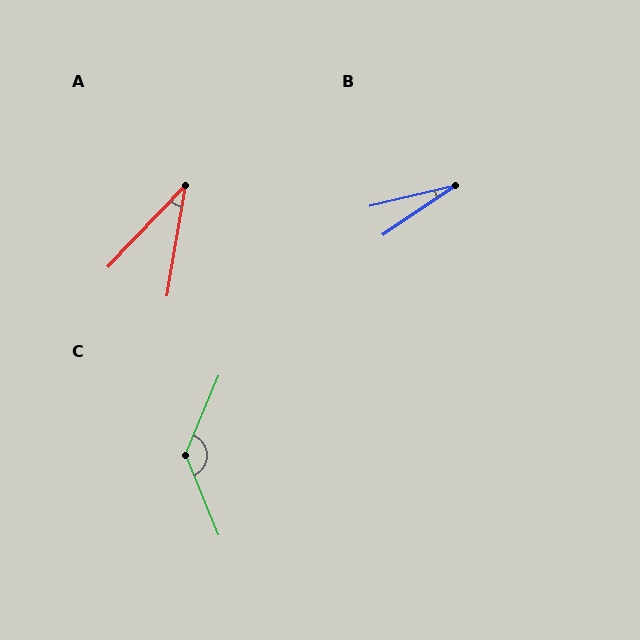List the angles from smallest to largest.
B (21°), A (34°), C (135°).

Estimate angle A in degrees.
Approximately 34 degrees.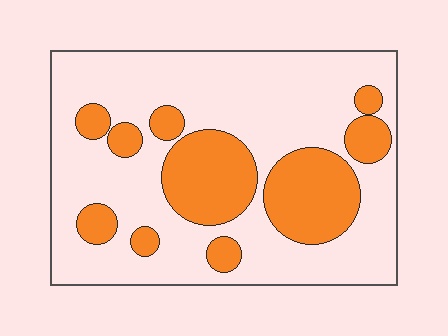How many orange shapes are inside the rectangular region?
10.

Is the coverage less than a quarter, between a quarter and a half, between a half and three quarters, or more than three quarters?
Between a quarter and a half.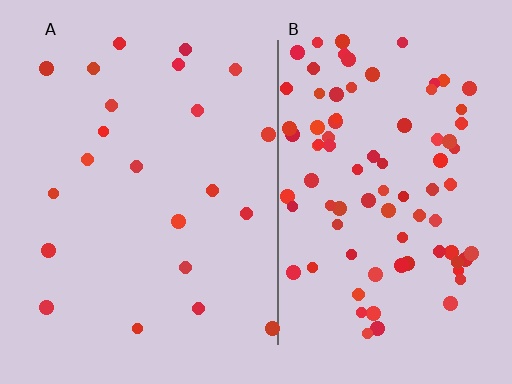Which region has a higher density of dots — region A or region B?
B (the right).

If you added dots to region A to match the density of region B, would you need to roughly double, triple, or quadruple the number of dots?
Approximately quadruple.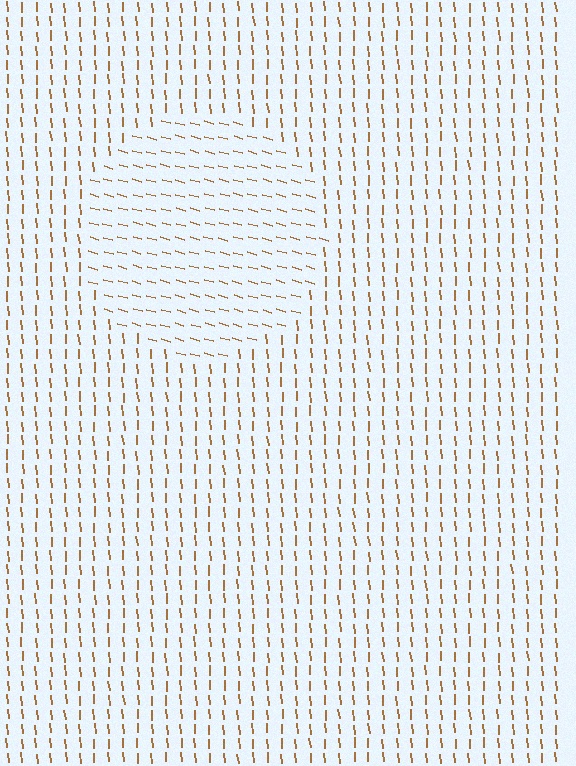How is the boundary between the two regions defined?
The boundary is defined purely by a change in line orientation (approximately 70 degrees difference). All lines are the same color and thickness.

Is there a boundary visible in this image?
Yes, there is a texture boundary formed by a change in line orientation.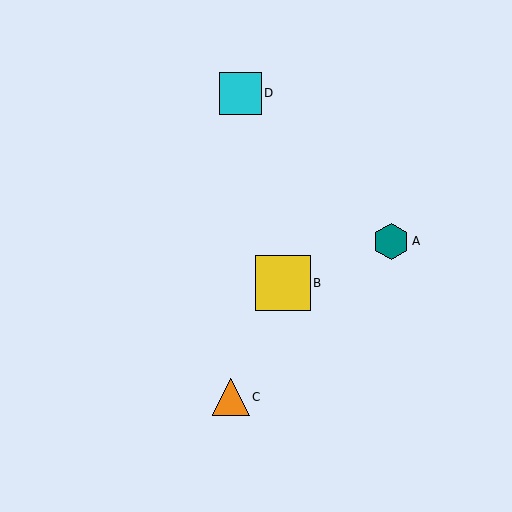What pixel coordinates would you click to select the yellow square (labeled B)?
Click at (283, 283) to select the yellow square B.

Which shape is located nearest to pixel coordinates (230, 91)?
The cyan square (labeled D) at (240, 93) is nearest to that location.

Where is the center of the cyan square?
The center of the cyan square is at (240, 93).